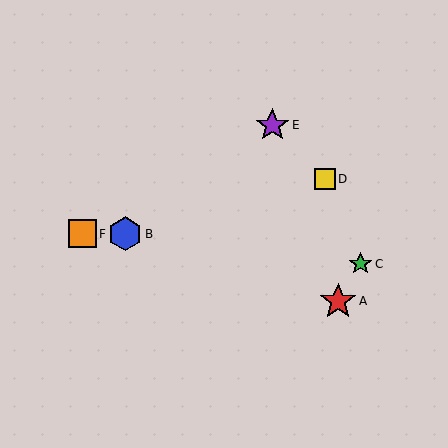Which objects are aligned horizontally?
Objects B, F are aligned horizontally.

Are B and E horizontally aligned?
No, B is at y≈234 and E is at y≈125.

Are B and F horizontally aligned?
Yes, both are at y≈234.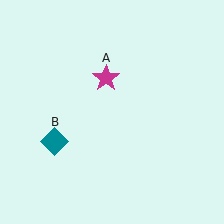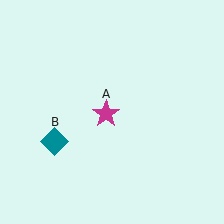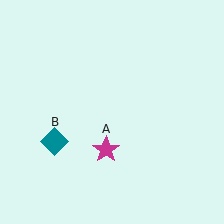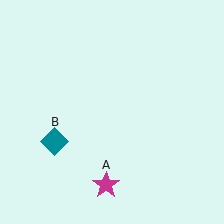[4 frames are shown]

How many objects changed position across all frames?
1 object changed position: magenta star (object A).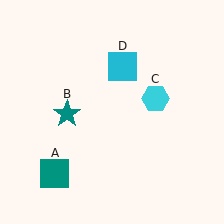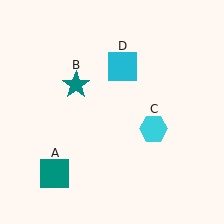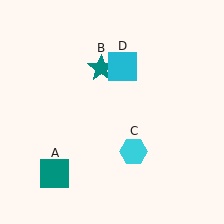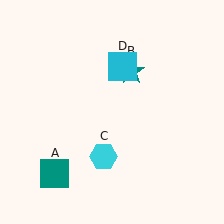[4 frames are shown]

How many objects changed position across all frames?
2 objects changed position: teal star (object B), cyan hexagon (object C).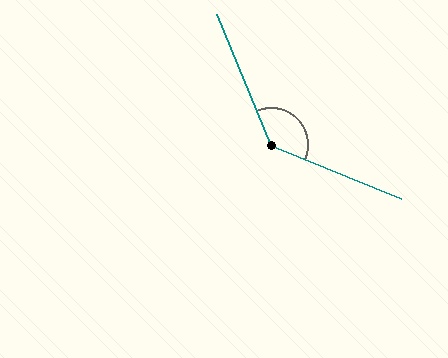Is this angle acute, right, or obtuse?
It is obtuse.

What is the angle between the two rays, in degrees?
Approximately 135 degrees.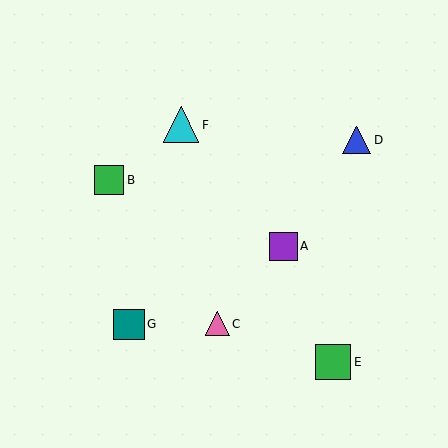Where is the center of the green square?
The center of the green square is at (109, 180).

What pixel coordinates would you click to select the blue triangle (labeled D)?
Click at (357, 140) to select the blue triangle D.